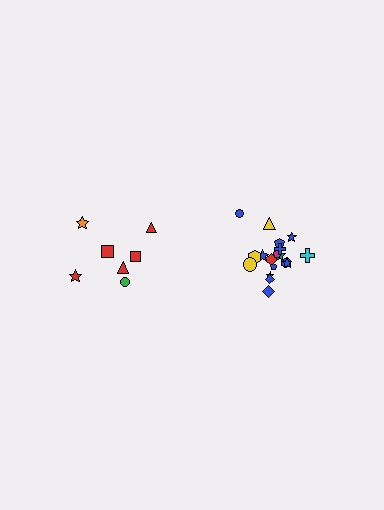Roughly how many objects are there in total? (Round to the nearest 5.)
Roughly 25 objects in total.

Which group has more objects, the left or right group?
The right group.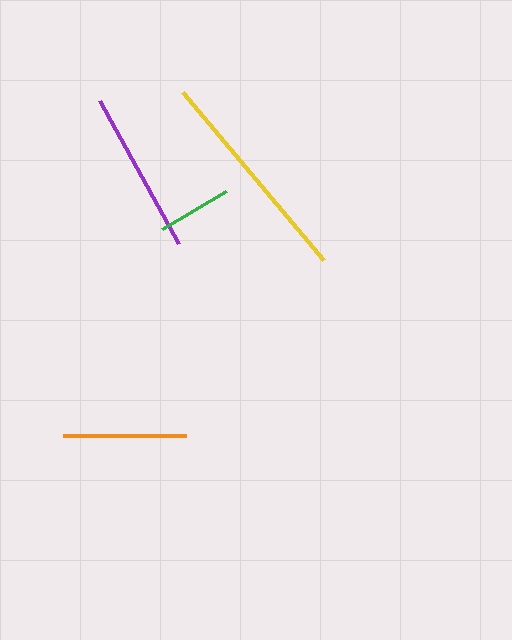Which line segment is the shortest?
The green line is the shortest at approximately 74 pixels.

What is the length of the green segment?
The green segment is approximately 74 pixels long.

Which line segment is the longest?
The yellow line is the longest at approximately 219 pixels.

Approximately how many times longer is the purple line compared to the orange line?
The purple line is approximately 1.3 times the length of the orange line.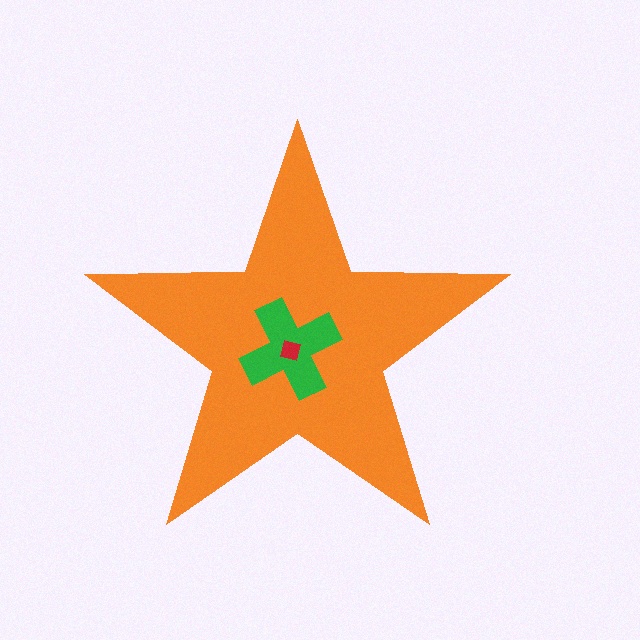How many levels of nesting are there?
3.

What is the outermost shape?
The orange star.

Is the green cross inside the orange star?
Yes.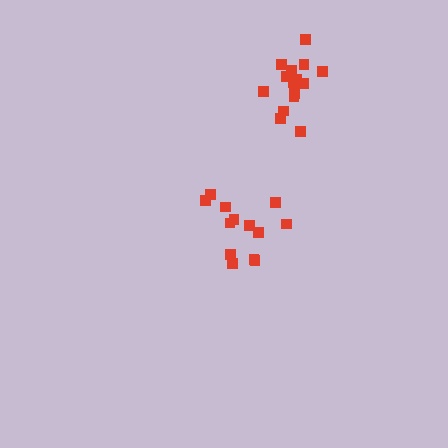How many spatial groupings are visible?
There are 2 spatial groupings.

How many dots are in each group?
Group 1: 13 dots, Group 2: 16 dots (29 total).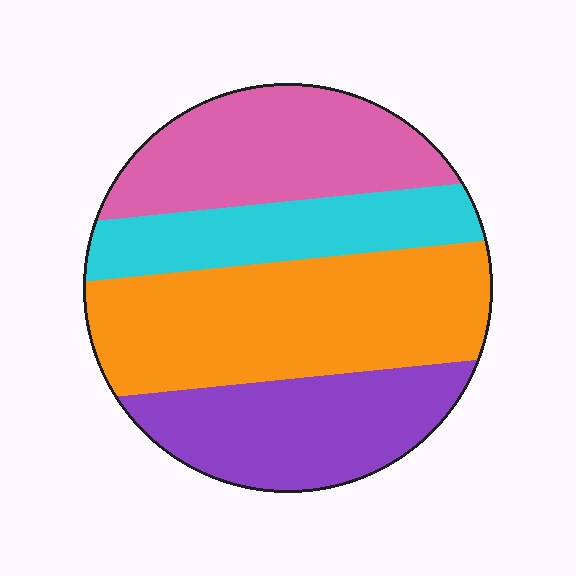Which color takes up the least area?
Cyan, at roughly 20%.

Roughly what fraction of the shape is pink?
Pink covers around 25% of the shape.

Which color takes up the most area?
Orange, at roughly 35%.